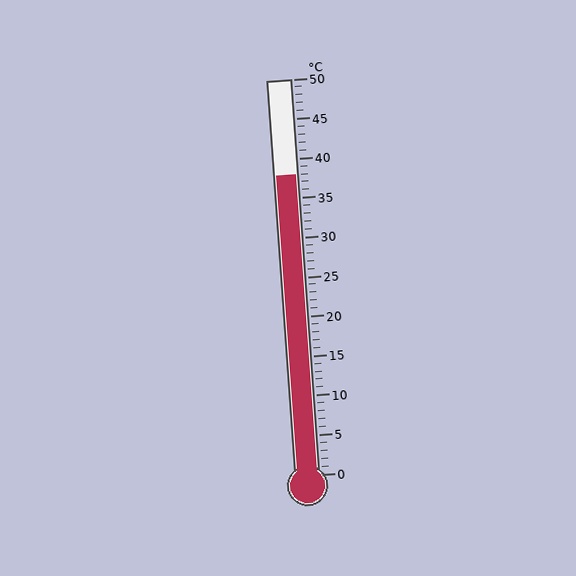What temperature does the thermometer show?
The thermometer shows approximately 38°C.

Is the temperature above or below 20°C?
The temperature is above 20°C.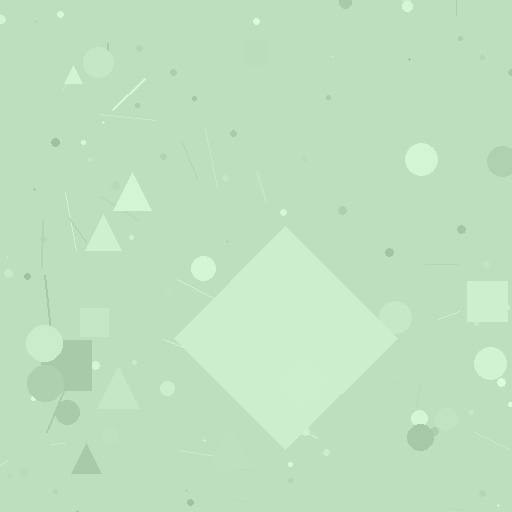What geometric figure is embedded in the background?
A diamond is embedded in the background.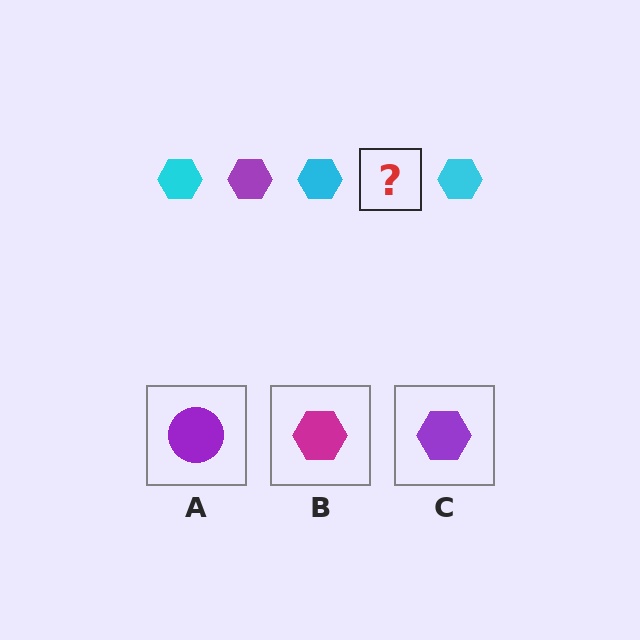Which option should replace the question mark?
Option C.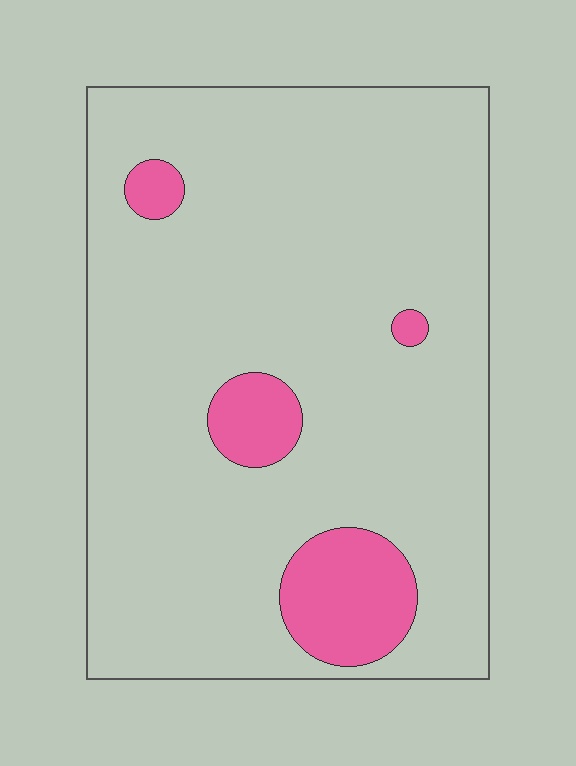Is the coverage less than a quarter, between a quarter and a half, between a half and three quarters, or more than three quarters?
Less than a quarter.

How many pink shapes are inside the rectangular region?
4.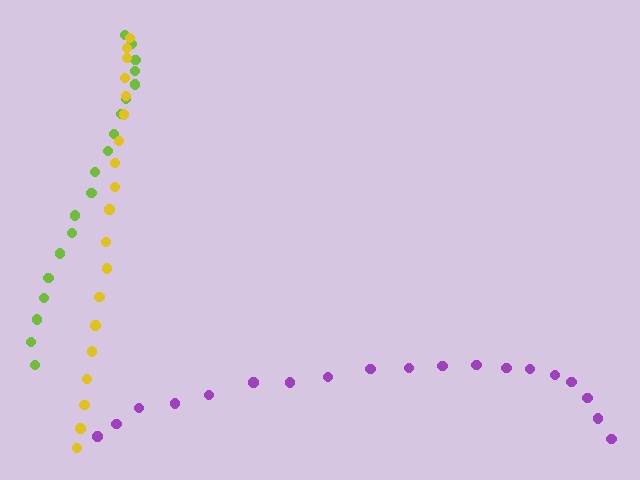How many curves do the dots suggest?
There are 3 distinct paths.